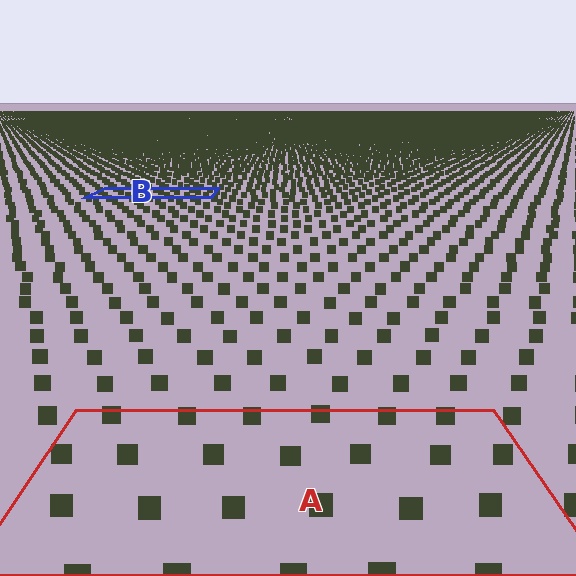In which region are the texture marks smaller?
The texture marks are smaller in region B, because it is farther away.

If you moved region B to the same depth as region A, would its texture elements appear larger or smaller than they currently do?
They would appear larger. At a closer depth, the same texture elements are projected at a bigger on-screen size.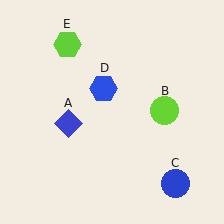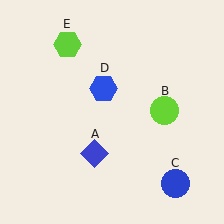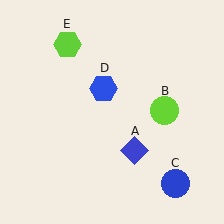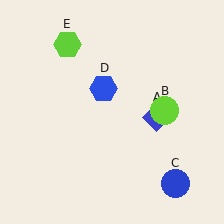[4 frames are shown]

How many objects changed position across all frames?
1 object changed position: blue diamond (object A).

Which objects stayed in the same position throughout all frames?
Lime circle (object B) and blue circle (object C) and blue hexagon (object D) and lime hexagon (object E) remained stationary.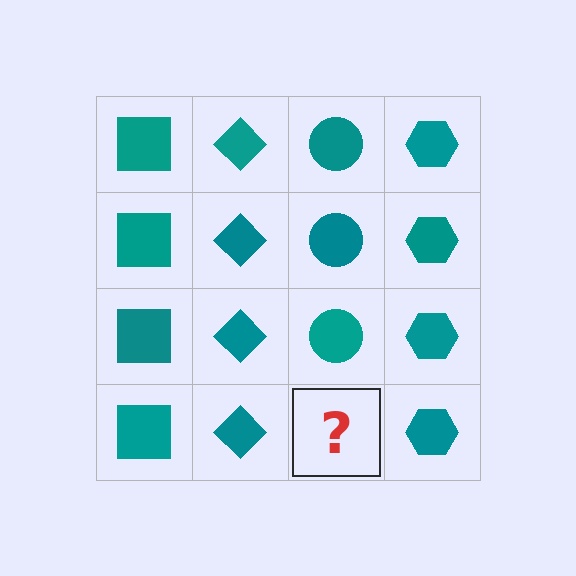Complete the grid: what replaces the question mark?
The question mark should be replaced with a teal circle.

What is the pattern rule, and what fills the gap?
The rule is that each column has a consistent shape. The gap should be filled with a teal circle.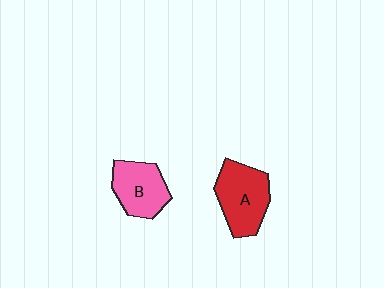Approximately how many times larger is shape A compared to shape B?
Approximately 1.2 times.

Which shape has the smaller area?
Shape B (pink).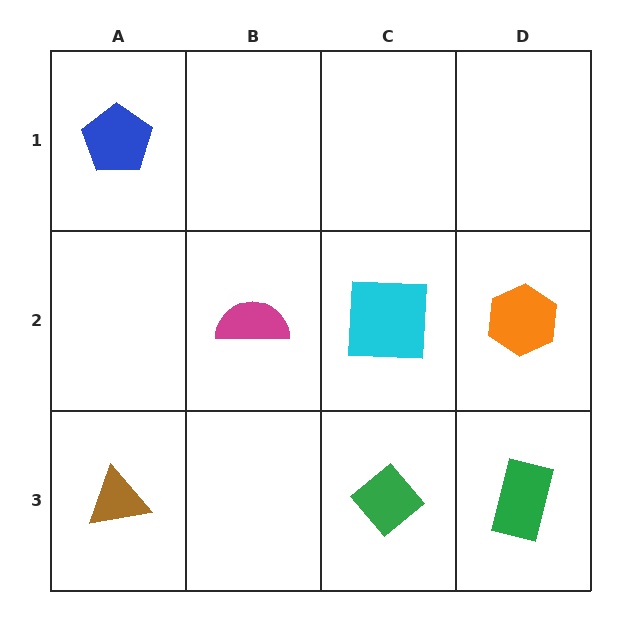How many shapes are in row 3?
3 shapes.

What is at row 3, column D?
A green rectangle.